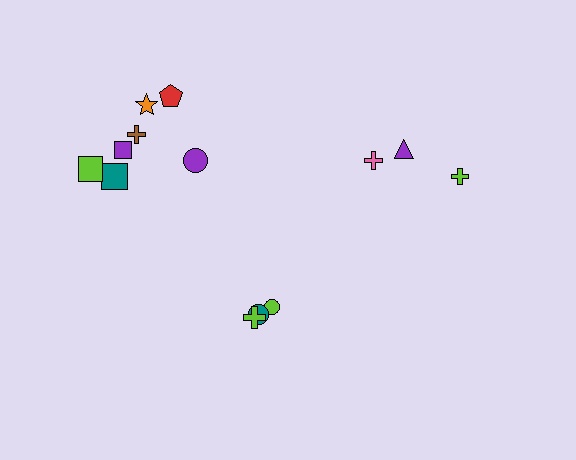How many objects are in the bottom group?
There are 3 objects.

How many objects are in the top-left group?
There are 7 objects.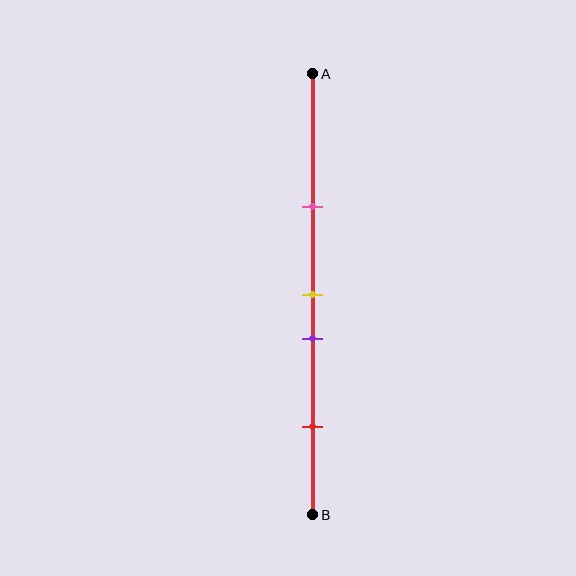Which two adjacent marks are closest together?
The yellow and purple marks are the closest adjacent pair.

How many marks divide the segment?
There are 4 marks dividing the segment.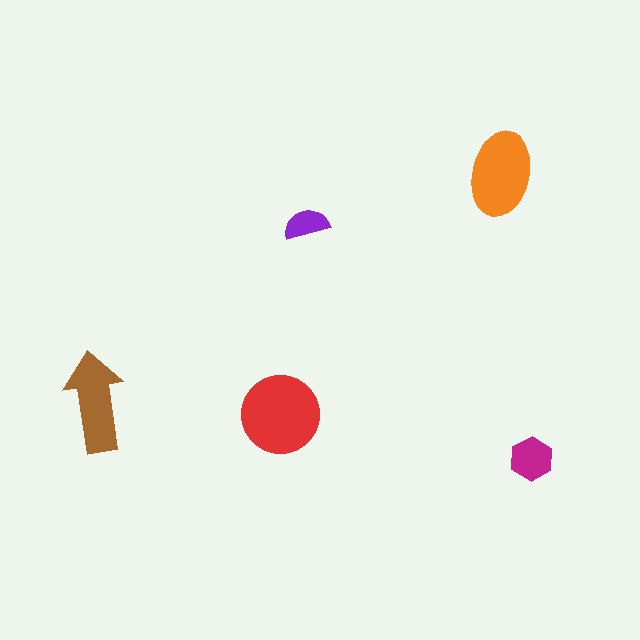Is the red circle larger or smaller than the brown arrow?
Larger.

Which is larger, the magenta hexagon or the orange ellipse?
The orange ellipse.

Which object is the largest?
The red circle.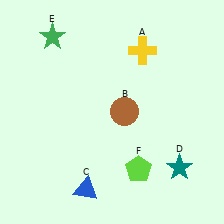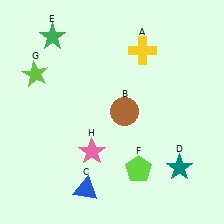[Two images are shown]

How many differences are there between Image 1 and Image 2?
There are 2 differences between the two images.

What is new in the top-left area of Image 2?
A lime star (G) was added in the top-left area of Image 2.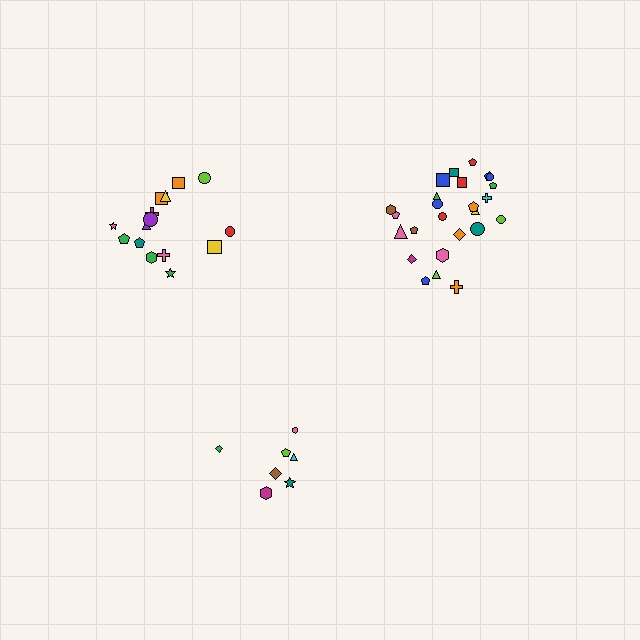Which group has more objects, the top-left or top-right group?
The top-right group.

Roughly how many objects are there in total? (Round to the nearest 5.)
Roughly 45 objects in total.